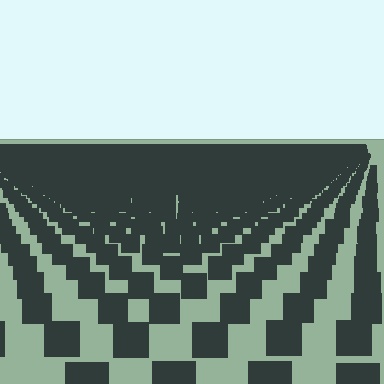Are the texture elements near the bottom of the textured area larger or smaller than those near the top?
Larger. Near the bottom, elements are closer to the viewer and appear at a bigger on-screen size.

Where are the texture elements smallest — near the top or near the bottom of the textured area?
Near the top.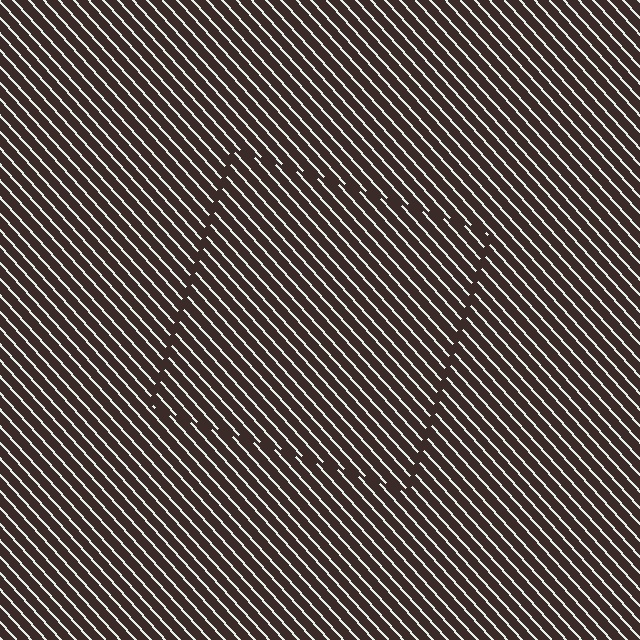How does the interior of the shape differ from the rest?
The interior of the shape contains the same grating, shifted by half a period — the contour is defined by the phase discontinuity where line-ends from the inner and outer gratings abut.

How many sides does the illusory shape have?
4 sides — the line-ends trace a square.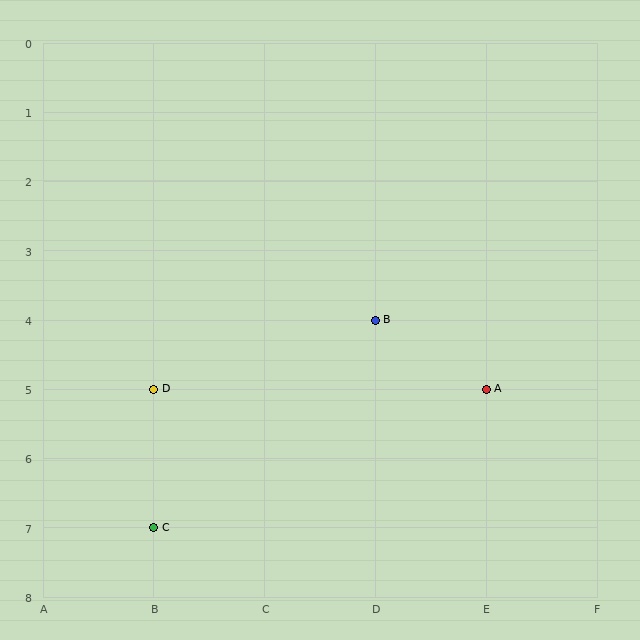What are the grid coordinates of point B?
Point B is at grid coordinates (D, 4).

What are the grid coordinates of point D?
Point D is at grid coordinates (B, 5).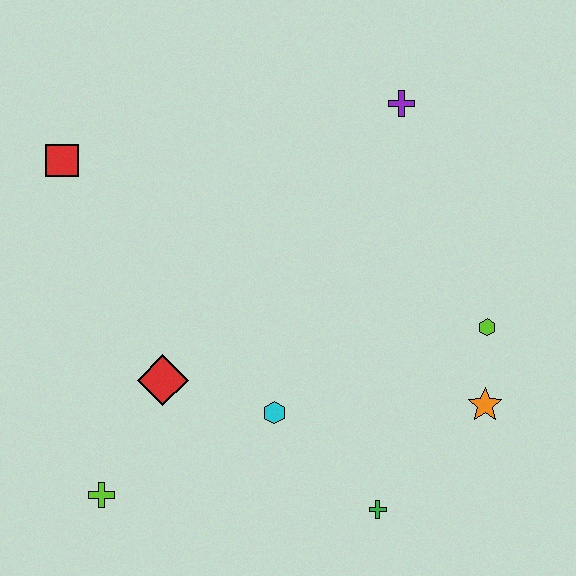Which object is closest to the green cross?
The cyan hexagon is closest to the green cross.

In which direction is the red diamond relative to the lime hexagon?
The red diamond is to the left of the lime hexagon.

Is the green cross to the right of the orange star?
No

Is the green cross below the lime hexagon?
Yes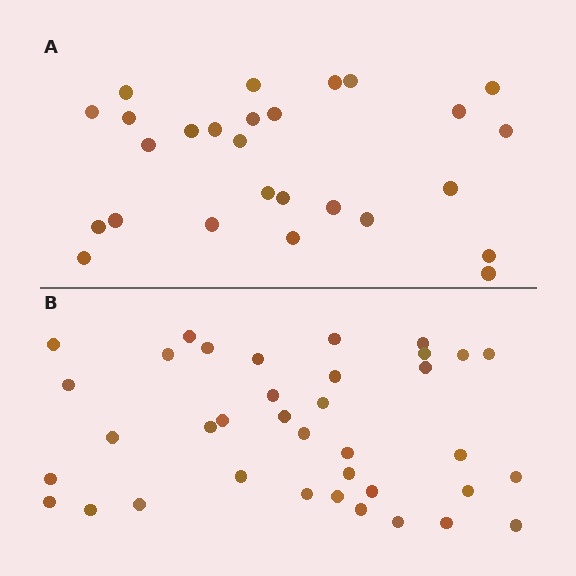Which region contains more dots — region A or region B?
Region B (the bottom region) has more dots.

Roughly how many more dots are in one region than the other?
Region B has roughly 10 or so more dots than region A.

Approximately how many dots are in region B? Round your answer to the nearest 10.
About 40 dots. (The exact count is 37, which rounds to 40.)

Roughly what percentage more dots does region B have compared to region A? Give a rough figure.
About 35% more.